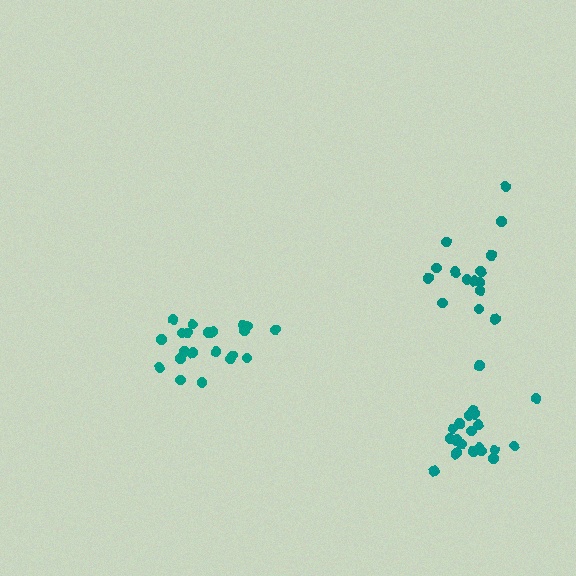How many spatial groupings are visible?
There are 3 spatial groupings.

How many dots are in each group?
Group 1: 21 dots, Group 2: 16 dots, Group 3: 21 dots (58 total).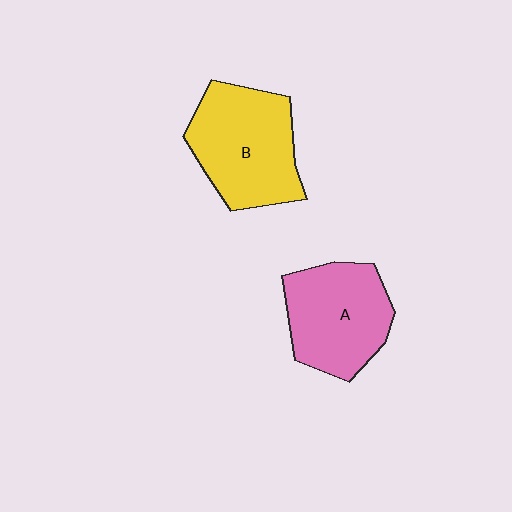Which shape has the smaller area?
Shape A (pink).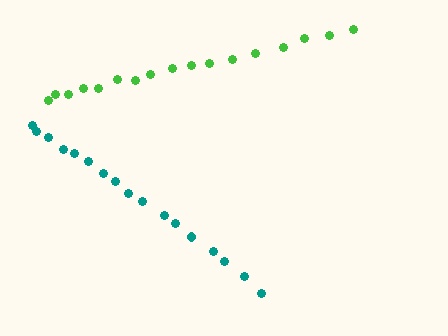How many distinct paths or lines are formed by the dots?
There are 2 distinct paths.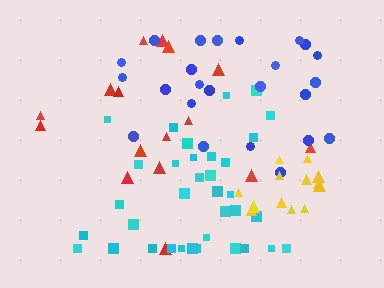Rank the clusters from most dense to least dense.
yellow, cyan, blue, red.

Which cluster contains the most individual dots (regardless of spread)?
Cyan (35).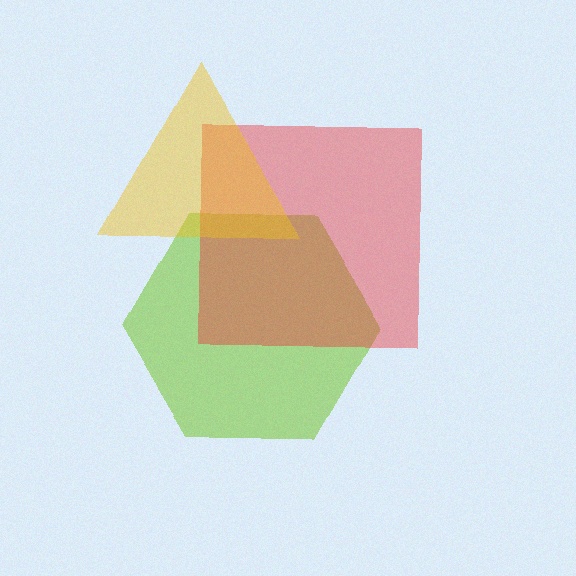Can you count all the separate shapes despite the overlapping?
Yes, there are 3 separate shapes.